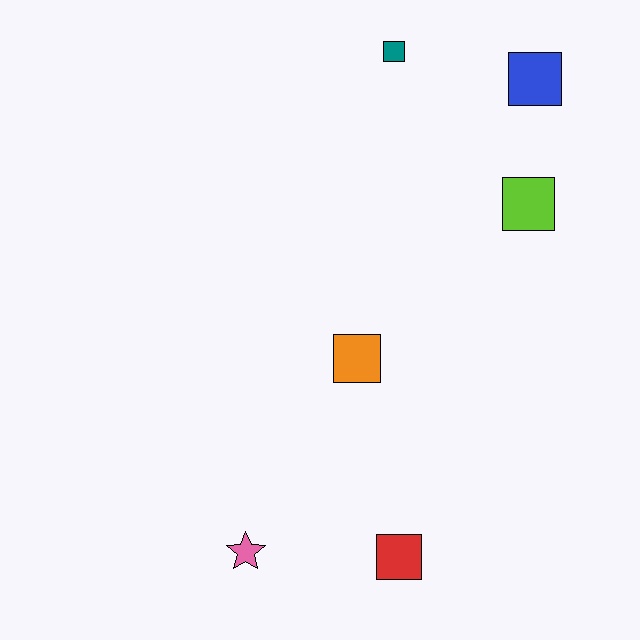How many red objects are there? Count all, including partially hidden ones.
There is 1 red object.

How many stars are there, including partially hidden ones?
There is 1 star.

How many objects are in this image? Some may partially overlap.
There are 6 objects.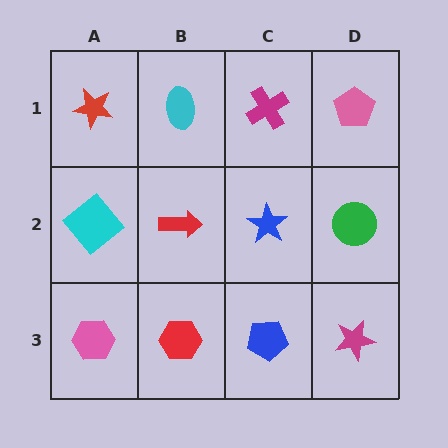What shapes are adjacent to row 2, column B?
A cyan ellipse (row 1, column B), a red hexagon (row 3, column B), a cyan diamond (row 2, column A), a blue star (row 2, column C).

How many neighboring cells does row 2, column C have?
4.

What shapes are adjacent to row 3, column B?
A red arrow (row 2, column B), a pink hexagon (row 3, column A), a blue pentagon (row 3, column C).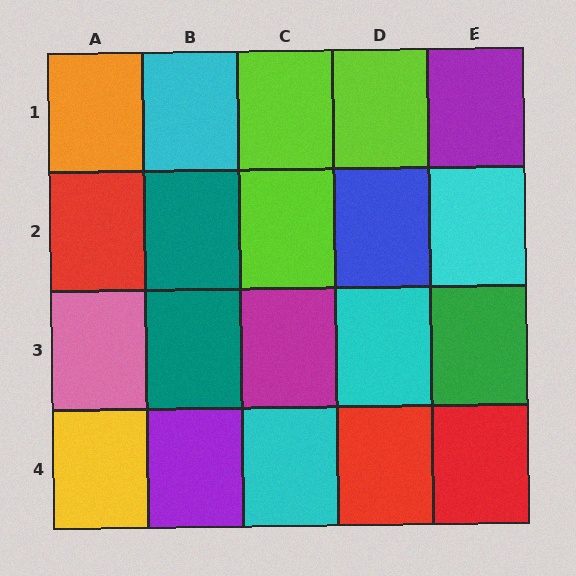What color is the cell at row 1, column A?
Orange.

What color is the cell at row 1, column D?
Lime.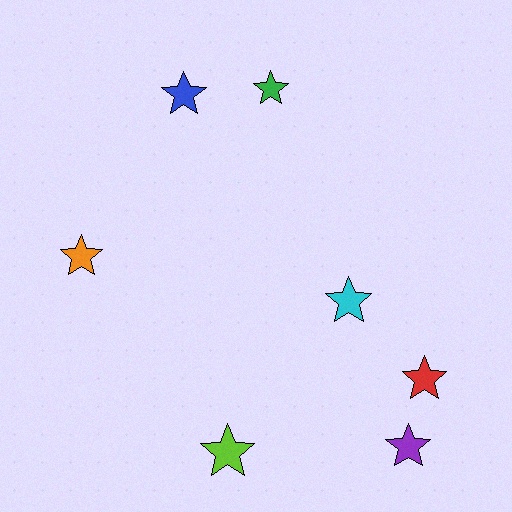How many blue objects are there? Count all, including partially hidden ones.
There is 1 blue object.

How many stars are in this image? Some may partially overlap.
There are 7 stars.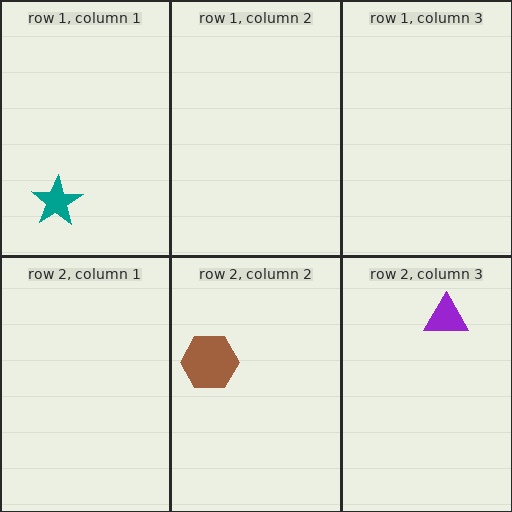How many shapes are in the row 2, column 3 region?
1.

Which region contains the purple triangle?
The row 2, column 3 region.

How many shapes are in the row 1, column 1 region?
1.